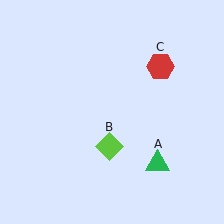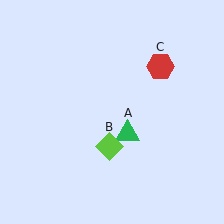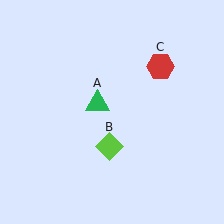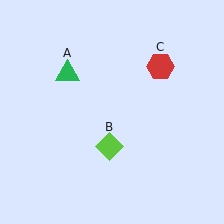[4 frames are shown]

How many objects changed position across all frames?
1 object changed position: green triangle (object A).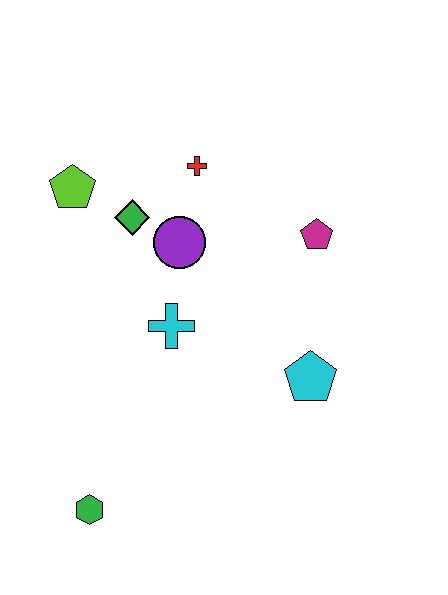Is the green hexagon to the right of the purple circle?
No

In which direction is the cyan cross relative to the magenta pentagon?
The cyan cross is to the left of the magenta pentagon.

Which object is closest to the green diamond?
The purple circle is closest to the green diamond.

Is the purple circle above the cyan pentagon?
Yes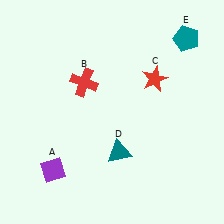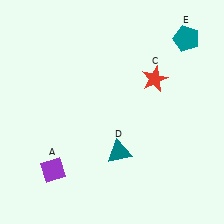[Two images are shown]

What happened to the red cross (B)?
The red cross (B) was removed in Image 2. It was in the top-left area of Image 1.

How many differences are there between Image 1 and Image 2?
There is 1 difference between the two images.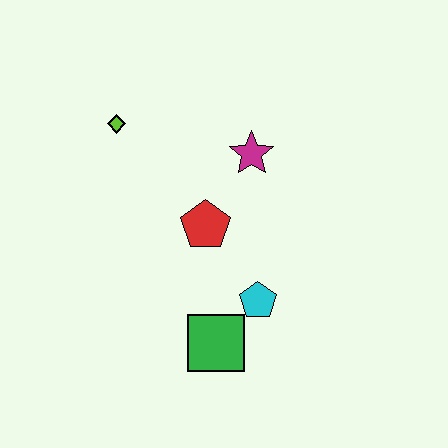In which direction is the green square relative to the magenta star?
The green square is below the magenta star.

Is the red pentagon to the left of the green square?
Yes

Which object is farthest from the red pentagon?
The lime diamond is farthest from the red pentagon.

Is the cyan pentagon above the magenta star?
No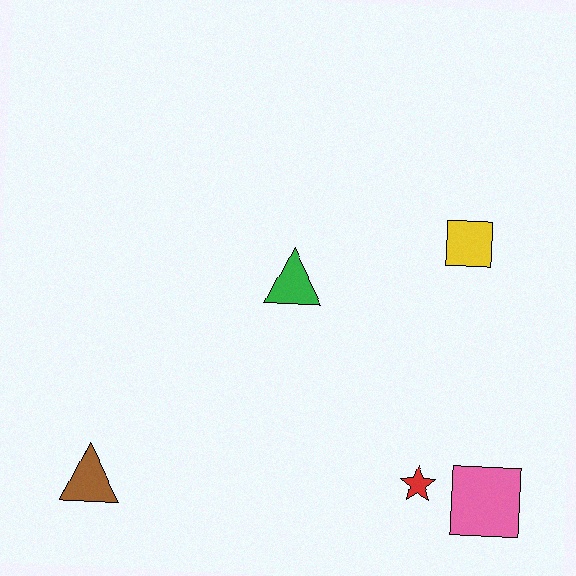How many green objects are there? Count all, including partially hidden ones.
There is 1 green object.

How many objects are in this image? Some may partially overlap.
There are 5 objects.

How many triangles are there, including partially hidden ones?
There are 2 triangles.